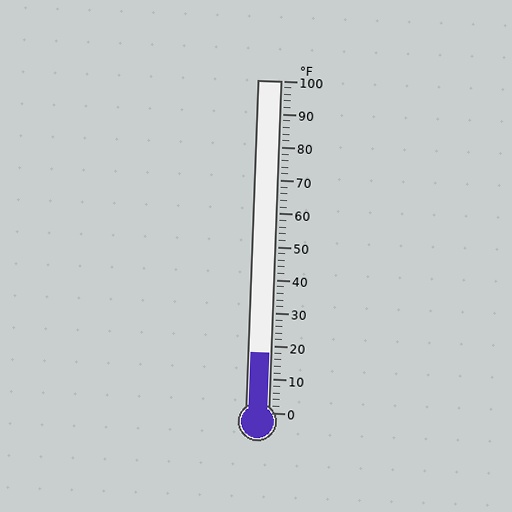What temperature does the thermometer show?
The thermometer shows approximately 18°F.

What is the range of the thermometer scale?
The thermometer scale ranges from 0°F to 100°F.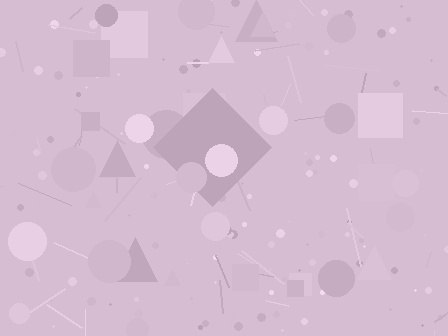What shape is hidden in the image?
A diamond is hidden in the image.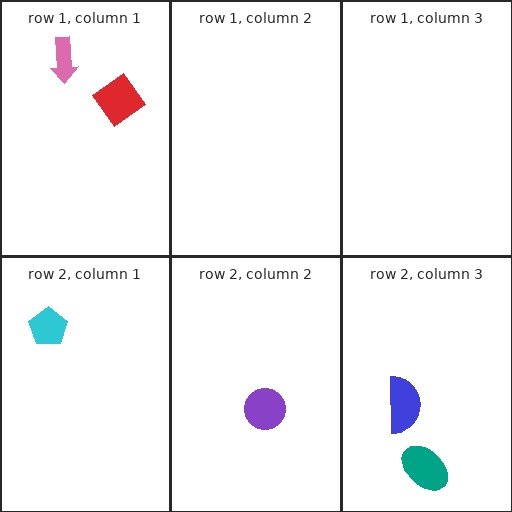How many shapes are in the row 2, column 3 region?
2.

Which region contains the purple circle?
The row 2, column 2 region.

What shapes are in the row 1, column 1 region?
The red diamond, the pink arrow.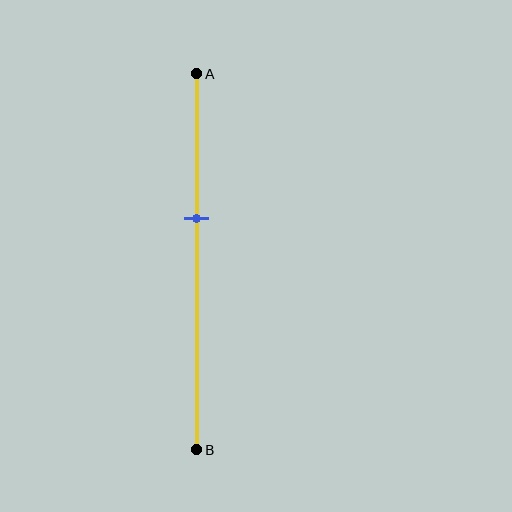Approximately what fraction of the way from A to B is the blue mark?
The blue mark is approximately 40% of the way from A to B.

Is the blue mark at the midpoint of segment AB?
No, the mark is at about 40% from A, not at the 50% midpoint.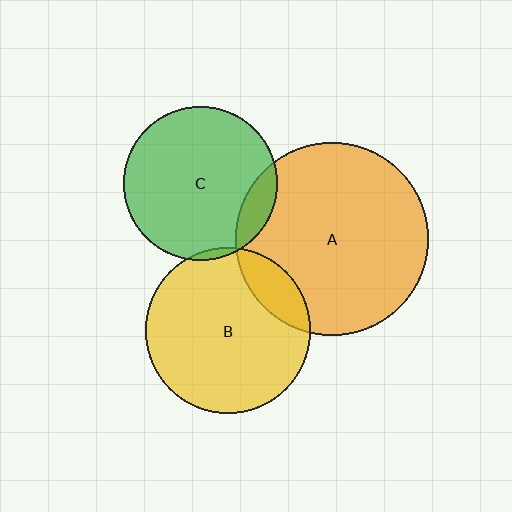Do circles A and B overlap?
Yes.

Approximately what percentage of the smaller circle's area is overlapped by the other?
Approximately 15%.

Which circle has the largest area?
Circle A (orange).